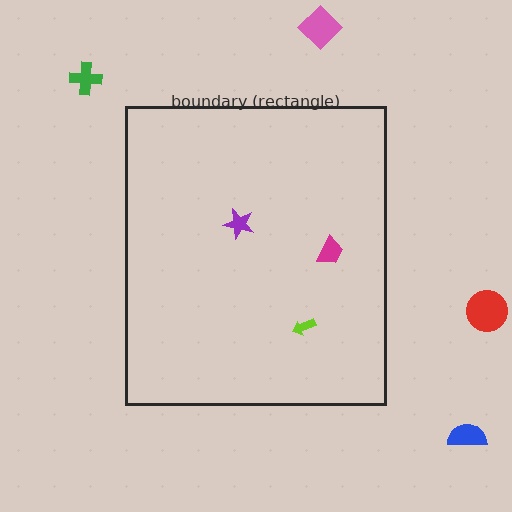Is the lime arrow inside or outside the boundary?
Inside.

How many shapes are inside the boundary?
3 inside, 4 outside.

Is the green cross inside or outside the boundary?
Outside.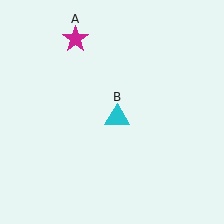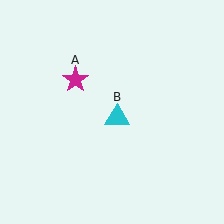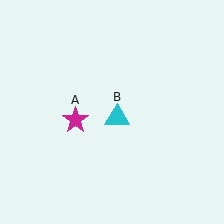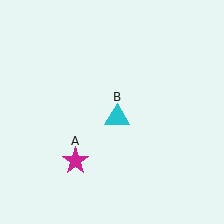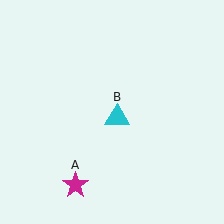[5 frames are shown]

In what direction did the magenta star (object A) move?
The magenta star (object A) moved down.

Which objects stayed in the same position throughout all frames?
Cyan triangle (object B) remained stationary.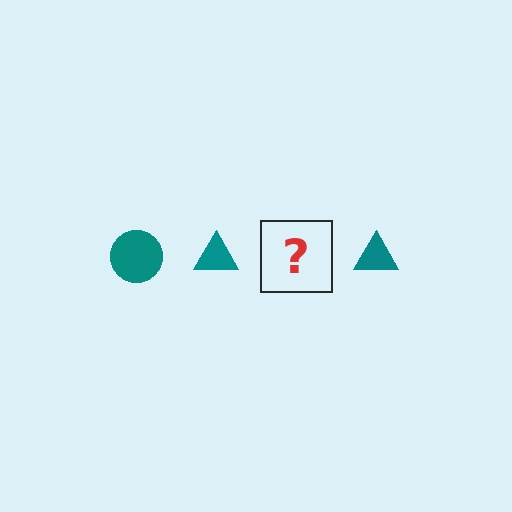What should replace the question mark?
The question mark should be replaced with a teal circle.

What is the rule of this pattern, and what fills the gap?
The rule is that the pattern cycles through circle, triangle shapes in teal. The gap should be filled with a teal circle.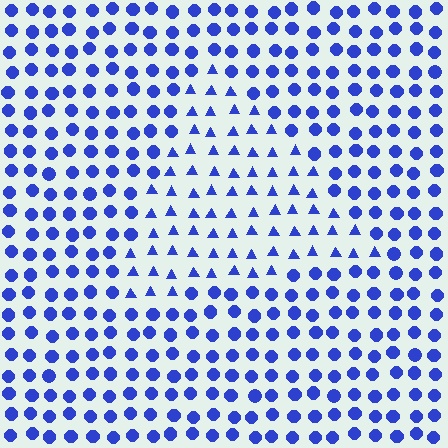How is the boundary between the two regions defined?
The boundary is defined by a change in element shape: triangles inside vs. circles outside. All elements share the same color and spacing.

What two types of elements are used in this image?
The image uses triangles inside the triangle region and circles outside it.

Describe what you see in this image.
The image is filled with small blue elements arranged in a uniform grid. A triangle-shaped region contains triangles, while the surrounding area contains circles. The boundary is defined purely by the change in element shape.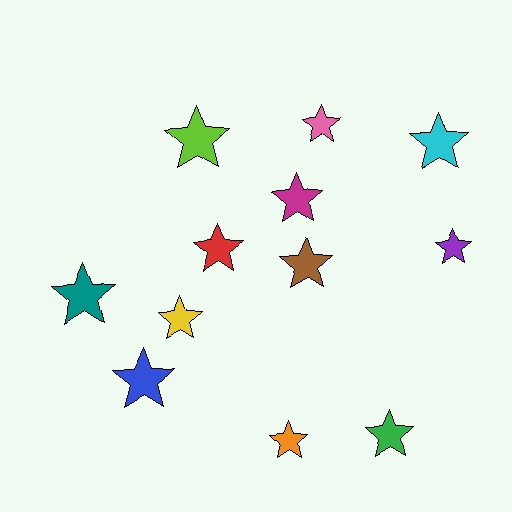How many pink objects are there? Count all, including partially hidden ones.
There is 1 pink object.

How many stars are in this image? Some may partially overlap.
There are 12 stars.